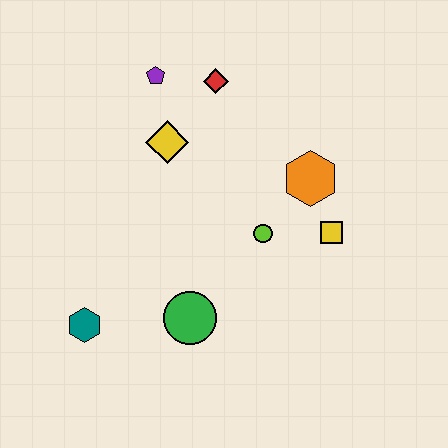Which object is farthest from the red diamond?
The teal hexagon is farthest from the red diamond.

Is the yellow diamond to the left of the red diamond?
Yes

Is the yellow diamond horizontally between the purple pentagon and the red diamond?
Yes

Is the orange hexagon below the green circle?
No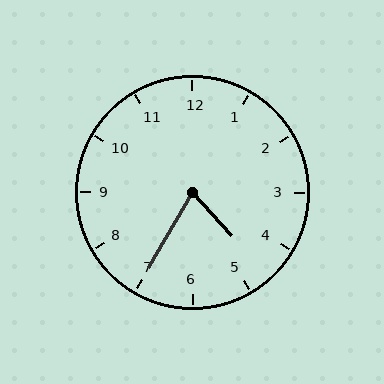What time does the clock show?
4:35.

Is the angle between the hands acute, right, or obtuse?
It is acute.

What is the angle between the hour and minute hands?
Approximately 72 degrees.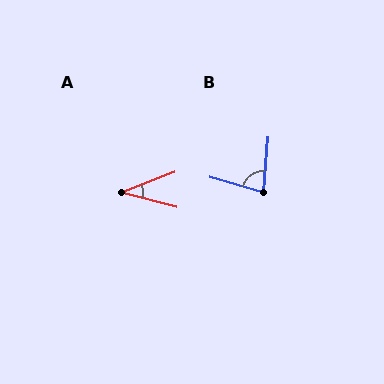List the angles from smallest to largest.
A (36°), B (79°).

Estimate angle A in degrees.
Approximately 36 degrees.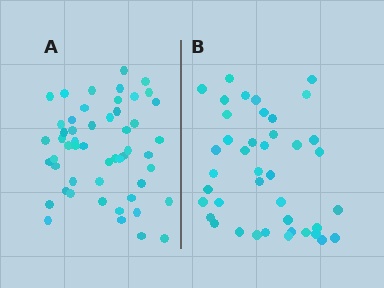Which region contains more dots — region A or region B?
Region A (the left region) has more dots.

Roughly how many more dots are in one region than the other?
Region A has roughly 12 or so more dots than region B.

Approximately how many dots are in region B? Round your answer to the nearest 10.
About 40 dots. (The exact count is 41, which rounds to 40.)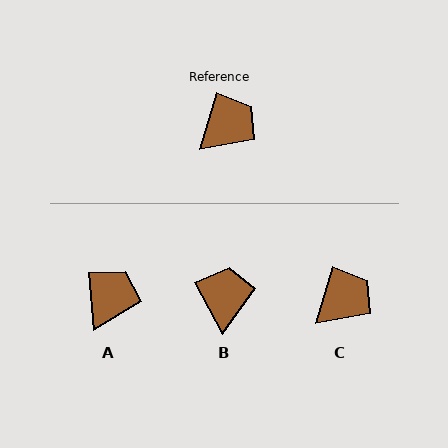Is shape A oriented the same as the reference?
No, it is off by about 22 degrees.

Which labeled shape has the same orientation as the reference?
C.